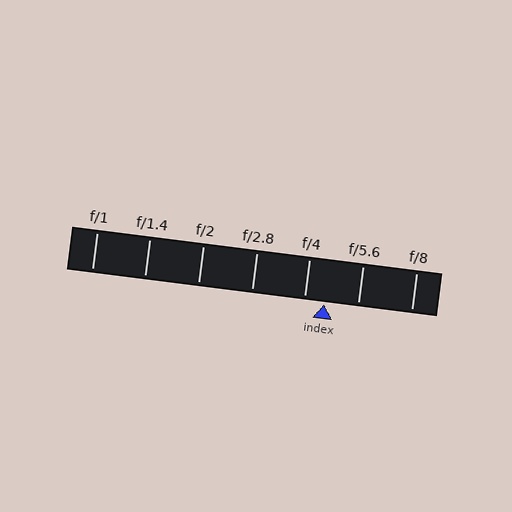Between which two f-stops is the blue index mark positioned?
The index mark is between f/4 and f/5.6.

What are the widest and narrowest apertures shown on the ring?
The widest aperture shown is f/1 and the narrowest is f/8.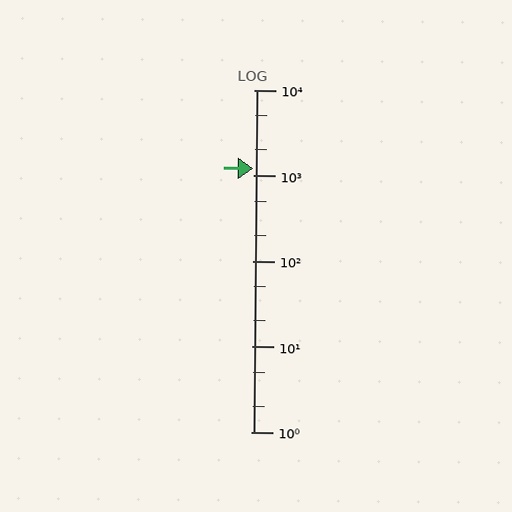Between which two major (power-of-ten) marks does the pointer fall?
The pointer is between 1000 and 10000.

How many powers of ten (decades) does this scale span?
The scale spans 4 decades, from 1 to 10000.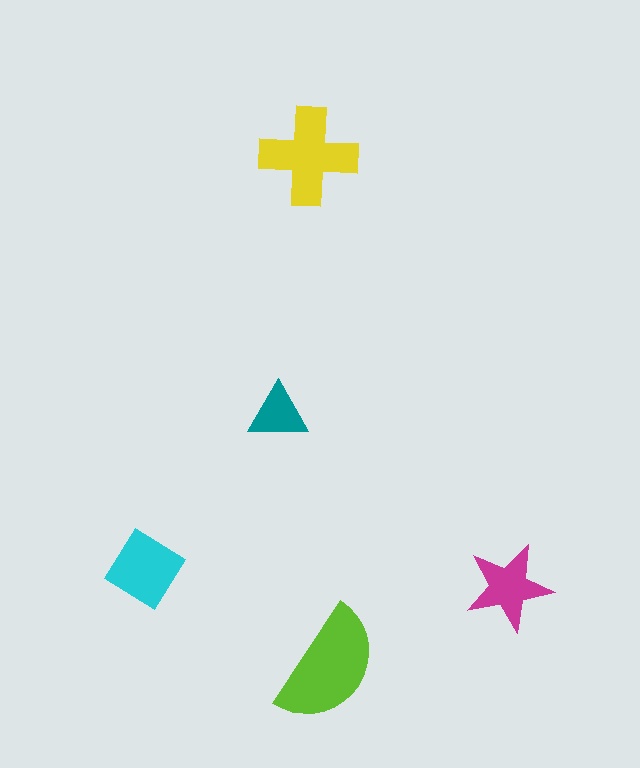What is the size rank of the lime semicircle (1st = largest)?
1st.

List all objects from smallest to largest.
The teal triangle, the magenta star, the cyan diamond, the yellow cross, the lime semicircle.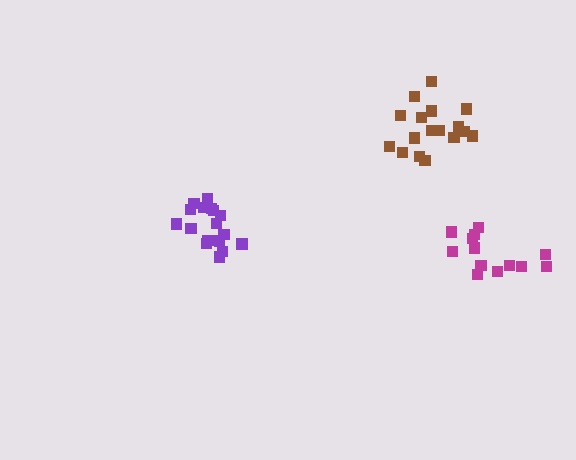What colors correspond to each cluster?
The clusters are colored: purple, brown, magenta.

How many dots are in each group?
Group 1: 17 dots, Group 2: 17 dots, Group 3: 13 dots (47 total).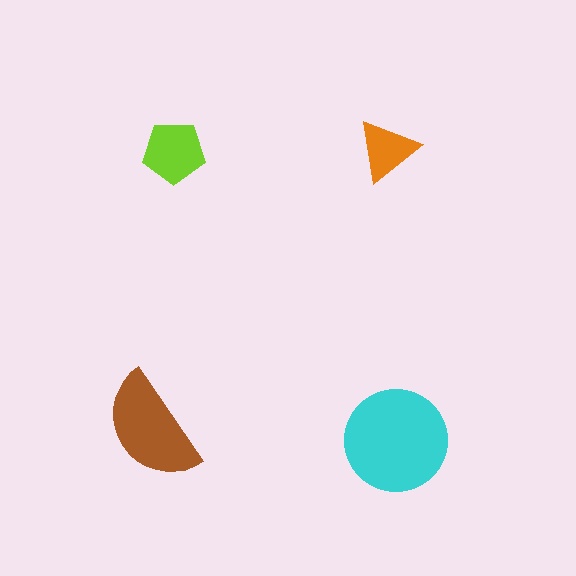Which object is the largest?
The cyan circle.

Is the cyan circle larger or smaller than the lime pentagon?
Larger.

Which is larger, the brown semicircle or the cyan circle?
The cyan circle.